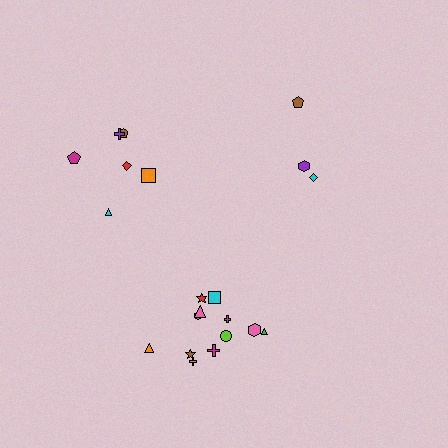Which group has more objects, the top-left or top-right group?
The top-left group.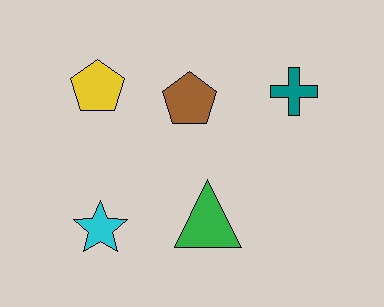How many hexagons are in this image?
There are no hexagons.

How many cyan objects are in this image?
There is 1 cyan object.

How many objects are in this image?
There are 5 objects.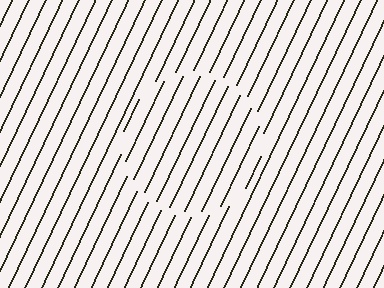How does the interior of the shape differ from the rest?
The interior of the shape contains the same grating, shifted by half a period — the contour is defined by the phase discontinuity where line-ends from the inner and outer gratings abut.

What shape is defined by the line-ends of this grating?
An illusory circle. The interior of the shape contains the same grating, shifted by half a period — the contour is defined by the phase discontinuity where line-ends from the inner and outer gratings abut.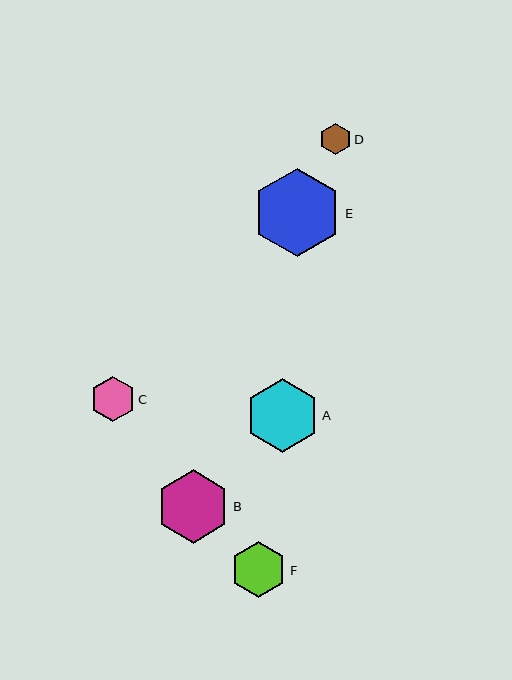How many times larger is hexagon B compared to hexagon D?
Hexagon B is approximately 2.3 times the size of hexagon D.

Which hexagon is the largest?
Hexagon E is the largest with a size of approximately 89 pixels.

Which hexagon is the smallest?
Hexagon D is the smallest with a size of approximately 32 pixels.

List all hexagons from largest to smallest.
From largest to smallest: E, B, A, F, C, D.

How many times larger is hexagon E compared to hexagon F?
Hexagon E is approximately 1.6 times the size of hexagon F.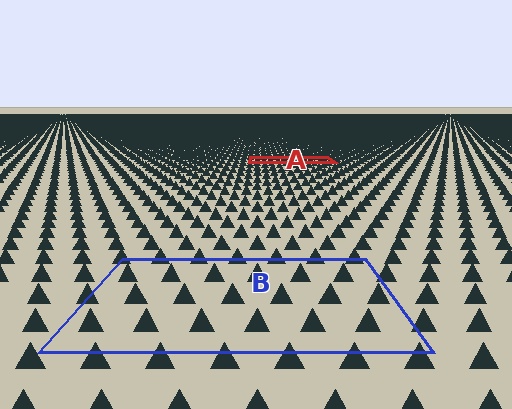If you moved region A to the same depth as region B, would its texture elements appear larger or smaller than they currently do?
They would appear larger. At a closer depth, the same texture elements are projected at a bigger on-screen size.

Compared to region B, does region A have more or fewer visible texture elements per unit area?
Region A has more texture elements per unit area — they are packed more densely because it is farther away.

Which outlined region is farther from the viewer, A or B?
Region A is farther from the viewer — the texture elements inside it appear smaller and more densely packed.